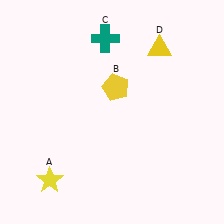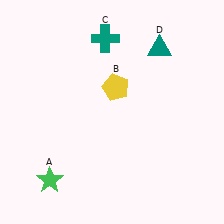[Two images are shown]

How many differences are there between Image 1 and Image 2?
There are 2 differences between the two images.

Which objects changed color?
A changed from yellow to green. D changed from yellow to teal.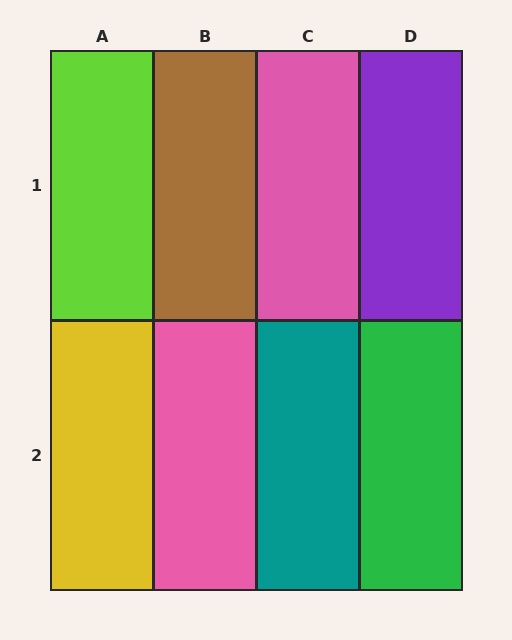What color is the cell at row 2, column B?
Pink.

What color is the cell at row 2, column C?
Teal.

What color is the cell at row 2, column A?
Yellow.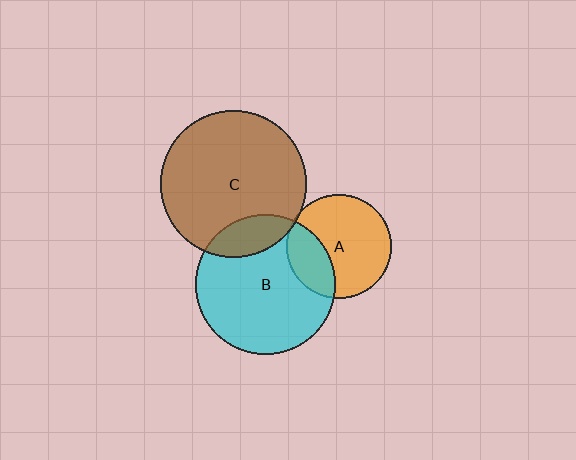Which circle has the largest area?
Circle C (brown).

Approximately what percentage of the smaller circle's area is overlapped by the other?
Approximately 5%.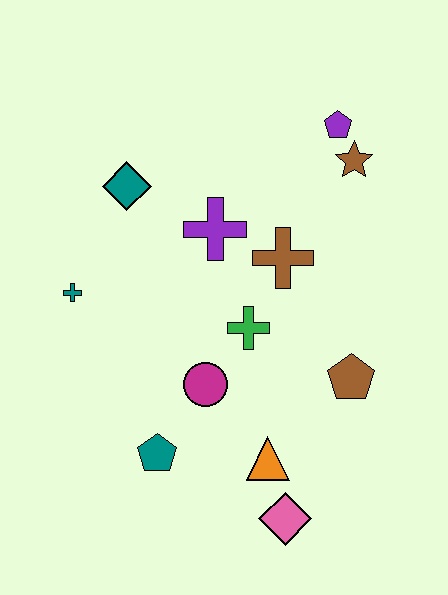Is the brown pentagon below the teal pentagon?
No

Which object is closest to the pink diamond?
The orange triangle is closest to the pink diamond.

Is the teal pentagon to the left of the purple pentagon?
Yes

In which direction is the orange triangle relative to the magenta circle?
The orange triangle is below the magenta circle.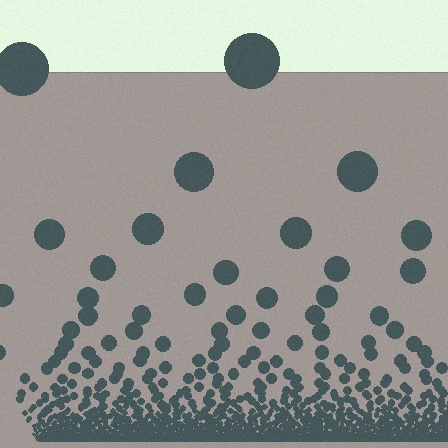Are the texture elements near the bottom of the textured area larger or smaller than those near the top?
Smaller. The gradient is inverted — elements near the bottom are smaller and denser.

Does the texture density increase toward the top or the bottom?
Density increases toward the bottom.